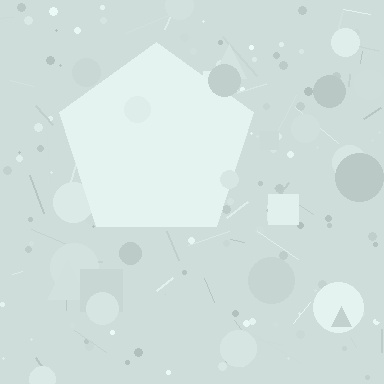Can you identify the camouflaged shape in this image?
The camouflaged shape is a pentagon.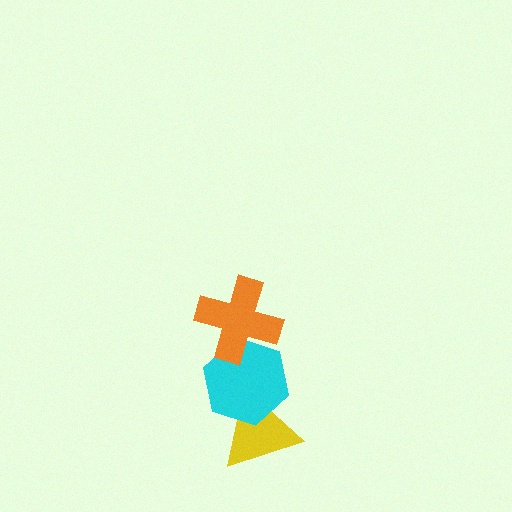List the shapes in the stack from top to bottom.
From top to bottom: the orange cross, the cyan hexagon, the yellow triangle.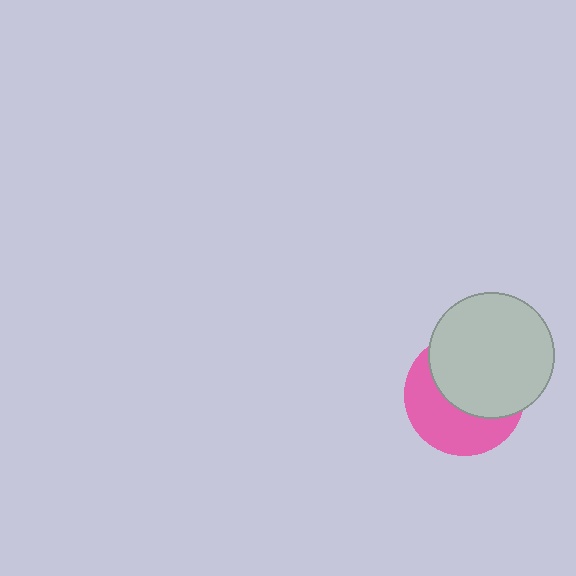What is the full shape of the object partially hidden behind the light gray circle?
The partially hidden object is a pink circle.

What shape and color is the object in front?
The object in front is a light gray circle.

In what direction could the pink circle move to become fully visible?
The pink circle could move toward the lower-left. That would shift it out from behind the light gray circle entirely.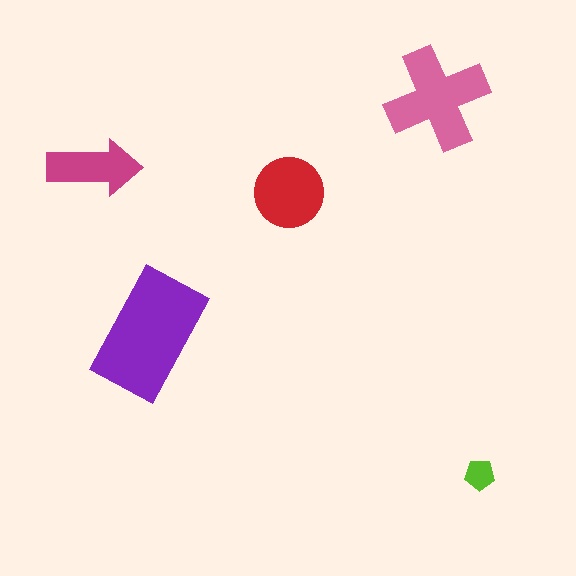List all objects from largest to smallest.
The purple rectangle, the pink cross, the red circle, the magenta arrow, the lime pentagon.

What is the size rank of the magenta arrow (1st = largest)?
4th.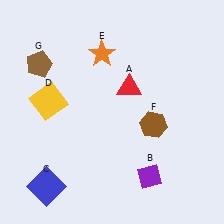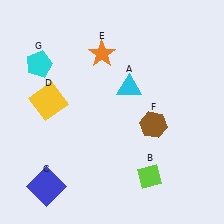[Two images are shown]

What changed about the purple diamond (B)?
In Image 1, B is purple. In Image 2, it changed to lime.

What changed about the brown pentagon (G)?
In Image 1, G is brown. In Image 2, it changed to cyan.